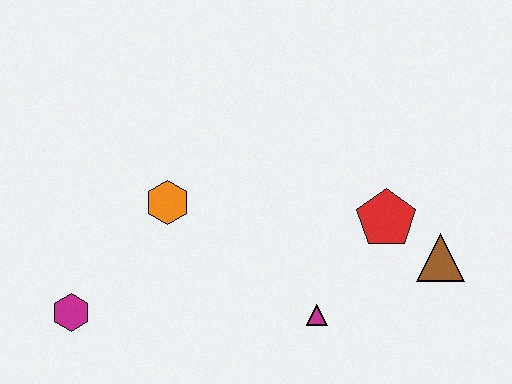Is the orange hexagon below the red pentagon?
No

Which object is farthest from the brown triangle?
The magenta hexagon is farthest from the brown triangle.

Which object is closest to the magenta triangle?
The red pentagon is closest to the magenta triangle.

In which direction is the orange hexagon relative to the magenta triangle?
The orange hexagon is to the left of the magenta triangle.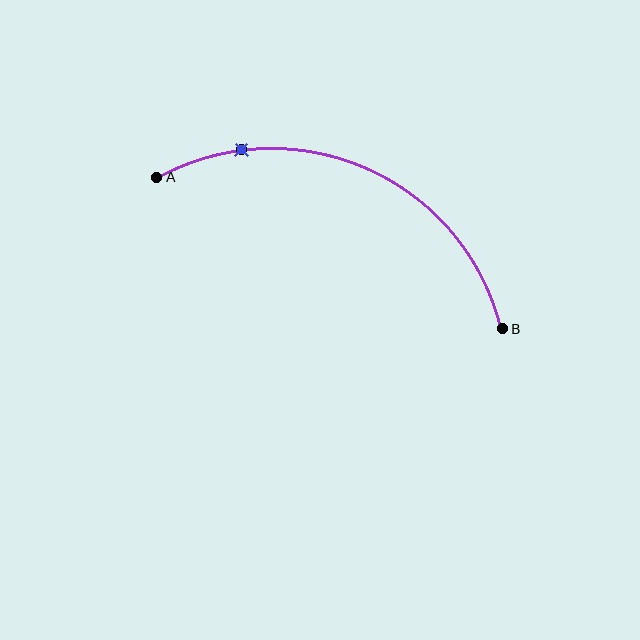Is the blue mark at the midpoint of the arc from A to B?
No. The blue mark lies on the arc but is closer to endpoint A. The arc midpoint would be at the point on the curve equidistant along the arc from both A and B.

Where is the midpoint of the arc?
The arc midpoint is the point on the curve farthest from the straight line joining A and B. It sits above that line.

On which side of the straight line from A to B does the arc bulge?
The arc bulges above the straight line connecting A and B.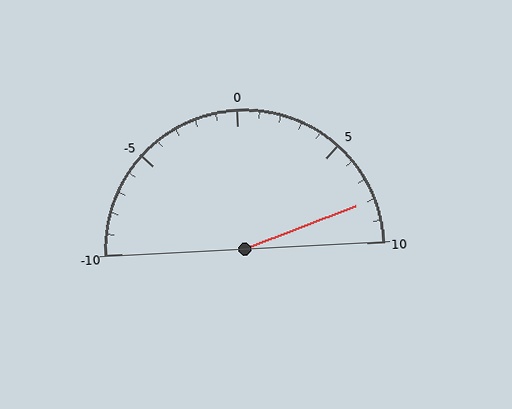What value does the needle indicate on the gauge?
The needle indicates approximately 8.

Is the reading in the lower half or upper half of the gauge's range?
The reading is in the upper half of the range (-10 to 10).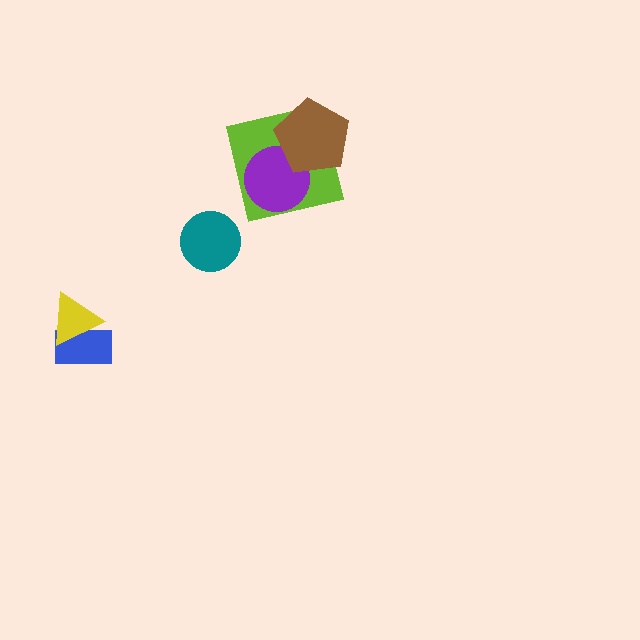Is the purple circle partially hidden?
Yes, it is partially covered by another shape.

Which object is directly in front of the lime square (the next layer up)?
The purple circle is directly in front of the lime square.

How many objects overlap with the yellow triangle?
1 object overlaps with the yellow triangle.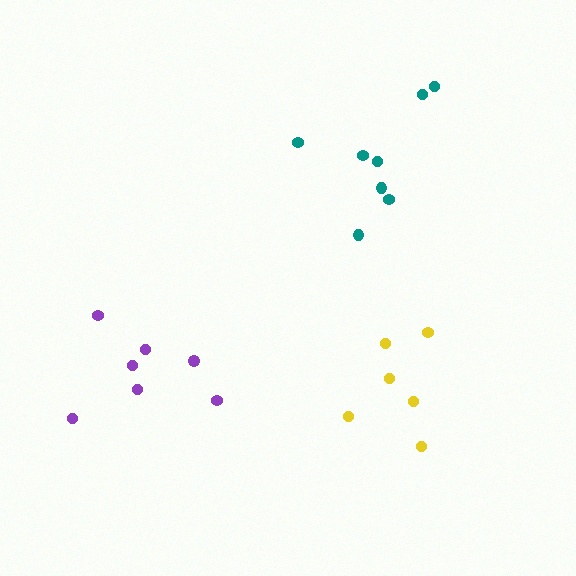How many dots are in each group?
Group 1: 6 dots, Group 2: 9 dots, Group 3: 7 dots (22 total).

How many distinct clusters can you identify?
There are 3 distinct clusters.